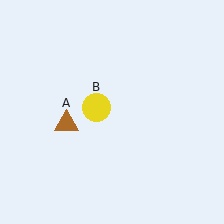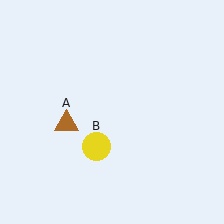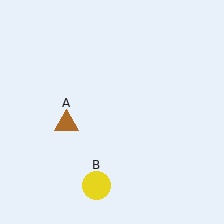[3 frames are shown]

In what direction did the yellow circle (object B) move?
The yellow circle (object B) moved down.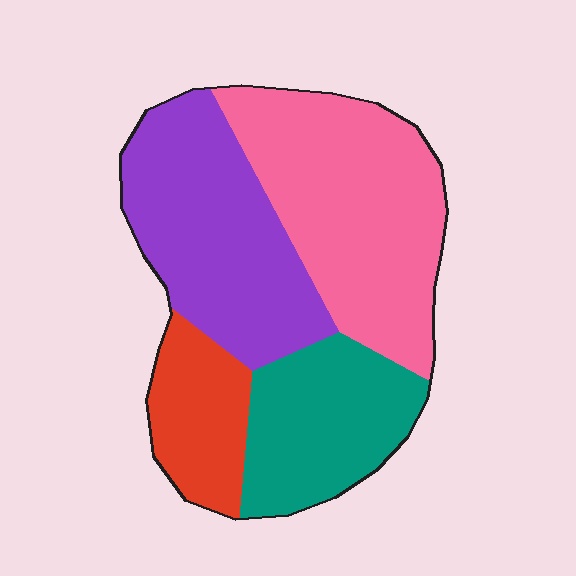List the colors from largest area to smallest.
From largest to smallest: pink, purple, teal, red.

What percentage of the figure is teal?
Teal covers around 20% of the figure.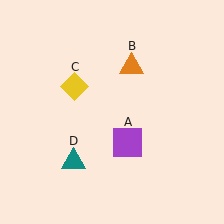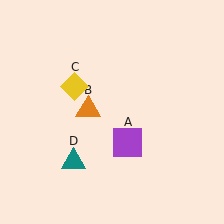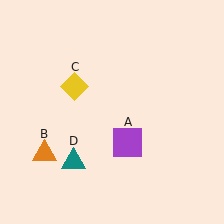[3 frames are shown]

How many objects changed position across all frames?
1 object changed position: orange triangle (object B).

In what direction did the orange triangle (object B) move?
The orange triangle (object B) moved down and to the left.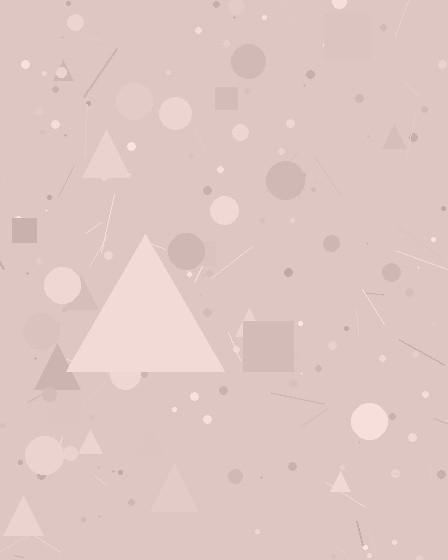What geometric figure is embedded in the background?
A triangle is embedded in the background.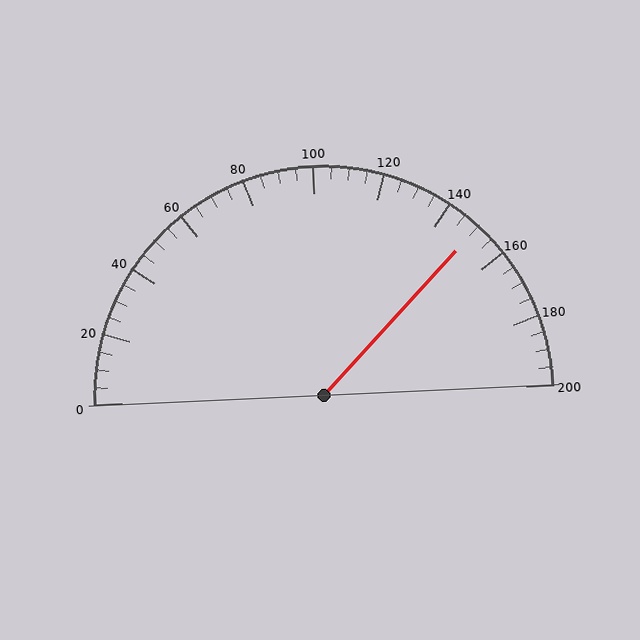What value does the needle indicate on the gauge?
The needle indicates approximately 150.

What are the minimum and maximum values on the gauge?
The gauge ranges from 0 to 200.